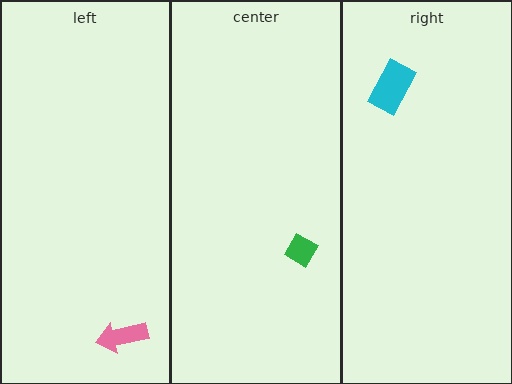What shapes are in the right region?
The cyan rectangle.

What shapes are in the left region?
The pink arrow.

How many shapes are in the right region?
1.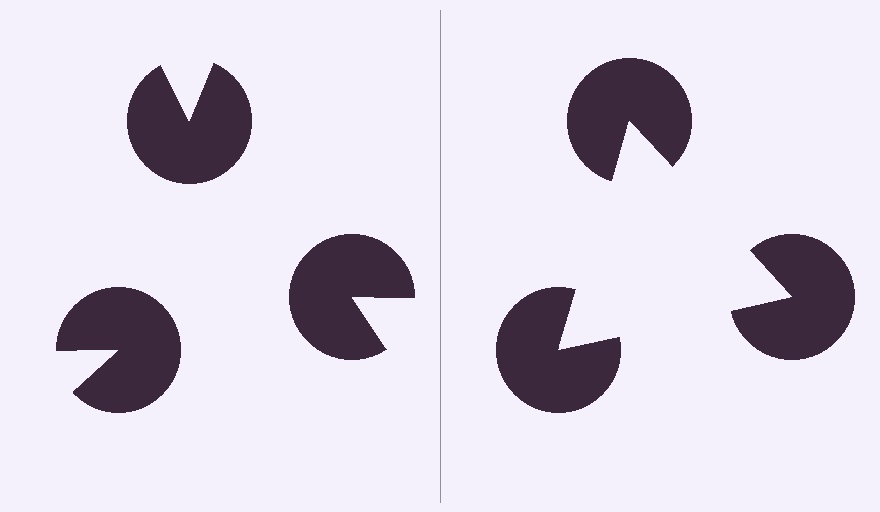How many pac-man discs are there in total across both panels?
6 — 3 on each side.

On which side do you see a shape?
An illusory triangle appears on the right side. On the left side the wedge cuts are rotated, so no coherent shape forms.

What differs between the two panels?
The pac-man discs are positioned identically on both sides; only the wedge orientations differ. On the right they align to a triangle; on the left they are misaligned.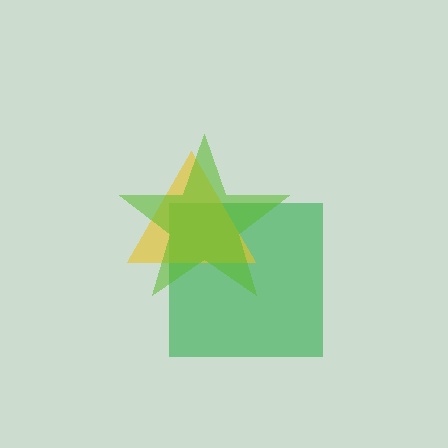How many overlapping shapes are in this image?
There are 3 overlapping shapes in the image.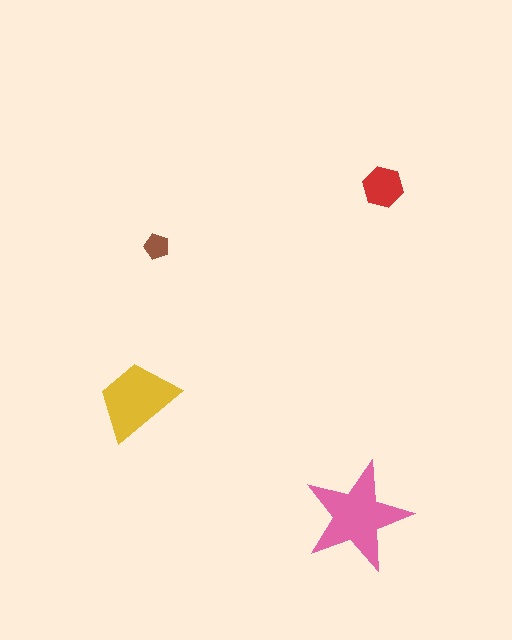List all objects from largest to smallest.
The pink star, the yellow trapezoid, the red hexagon, the brown pentagon.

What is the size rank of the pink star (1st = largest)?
1st.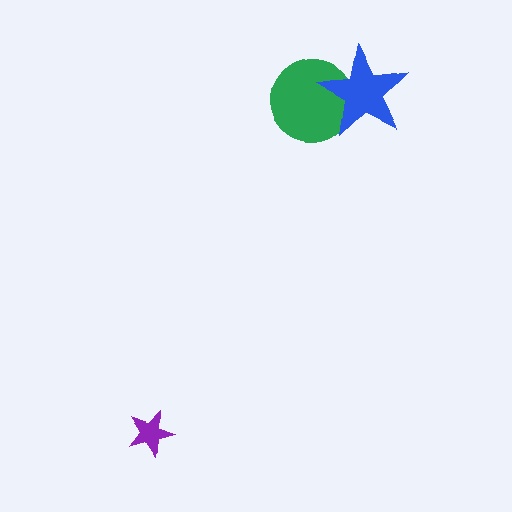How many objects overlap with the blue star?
1 object overlaps with the blue star.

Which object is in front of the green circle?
The blue star is in front of the green circle.